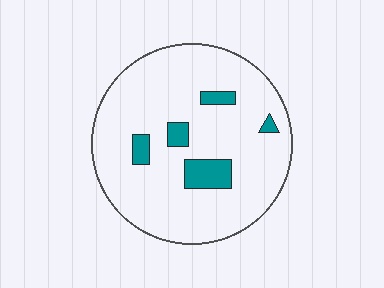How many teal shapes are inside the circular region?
5.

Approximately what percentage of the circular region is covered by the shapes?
Approximately 10%.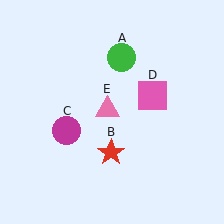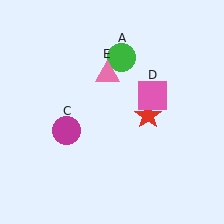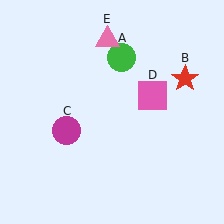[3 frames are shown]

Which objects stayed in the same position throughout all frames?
Green circle (object A) and magenta circle (object C) and pink square (object D) remained stationary.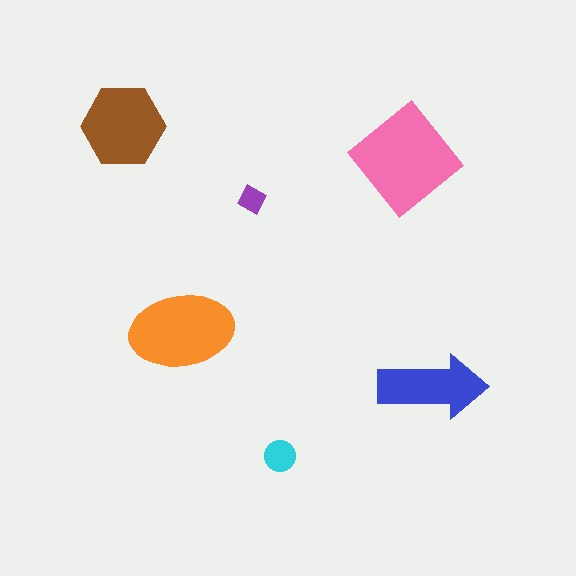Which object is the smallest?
The purple diamond.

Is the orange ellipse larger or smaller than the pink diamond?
Smaller.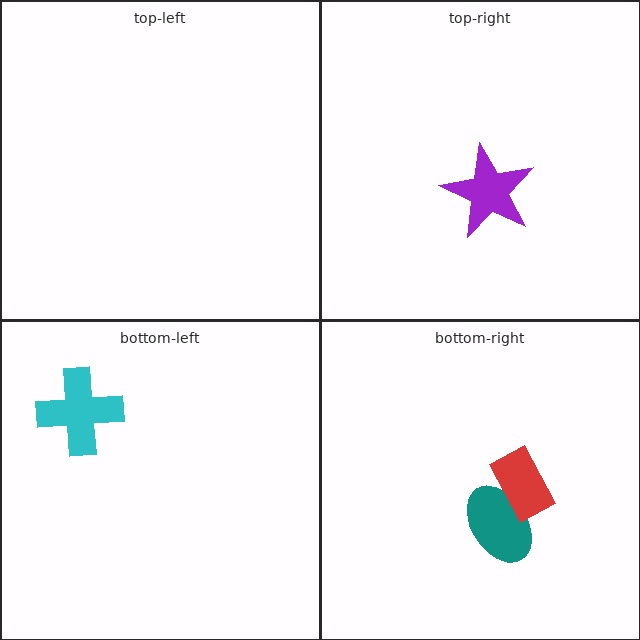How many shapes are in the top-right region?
1.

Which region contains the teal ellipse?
The bottom-right region.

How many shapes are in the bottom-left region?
1.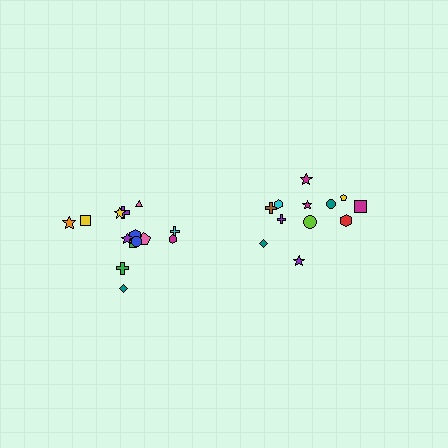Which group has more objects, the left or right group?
The left group.